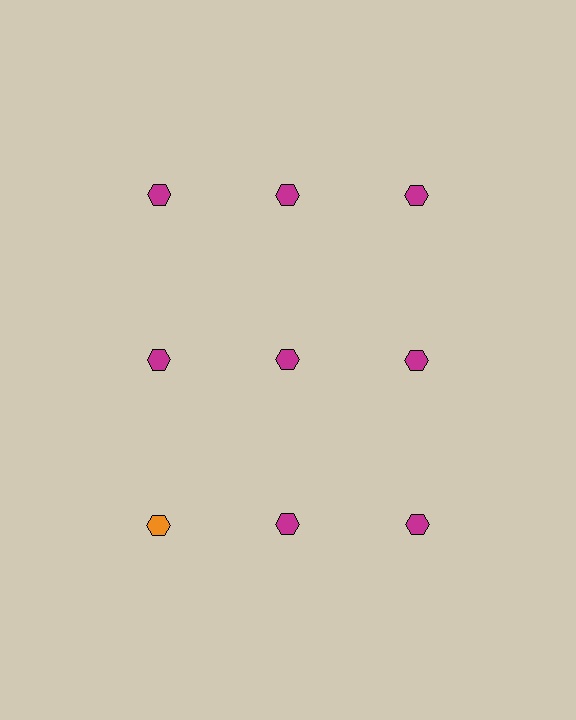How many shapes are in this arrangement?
There are 9 shapes arranged in a grid pattern.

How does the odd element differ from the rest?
It has a different color: orange instead of magenta.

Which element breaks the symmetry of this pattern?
The orange hexagon in the third row, leftmost column breaks the symmetry. All other shapes are magenta hexagons.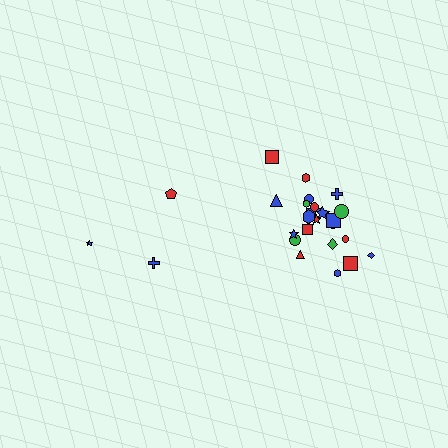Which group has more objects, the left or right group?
The right group.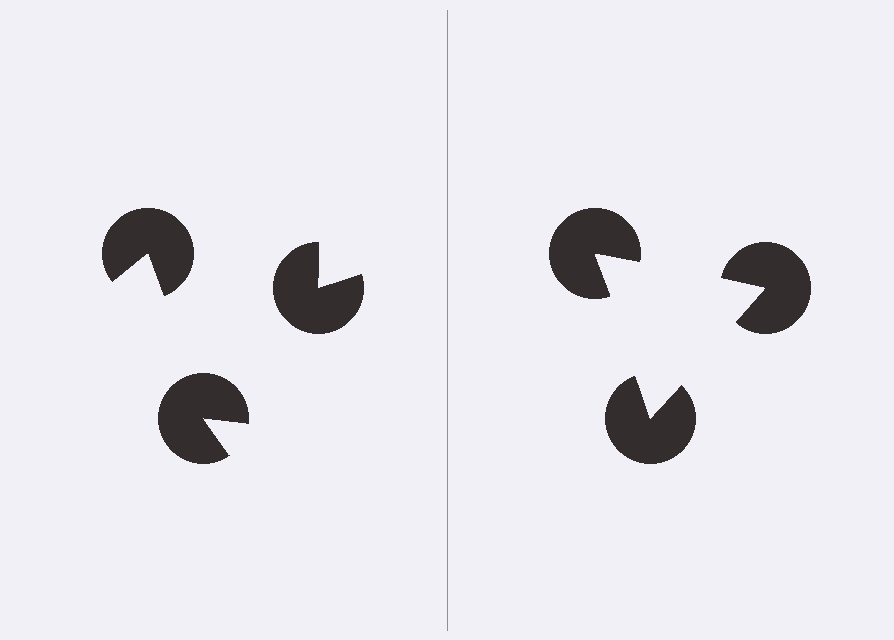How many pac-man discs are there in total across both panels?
6 — 3 on each side.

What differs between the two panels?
The pac-man discs are positioned identically on both sides; only the wedge orientations differ. On the right they align to a triangle; on the left they are misaligned.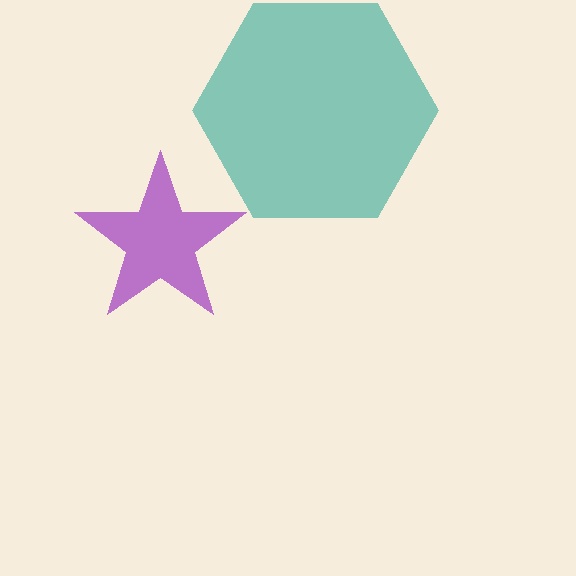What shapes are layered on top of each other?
The layered shapes are: a purple star, a teal hexagon.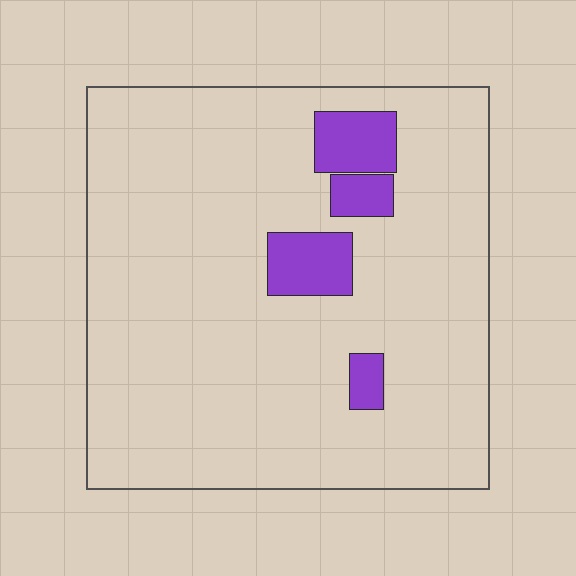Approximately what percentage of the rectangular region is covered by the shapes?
Approximately 10%.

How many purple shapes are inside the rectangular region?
4.